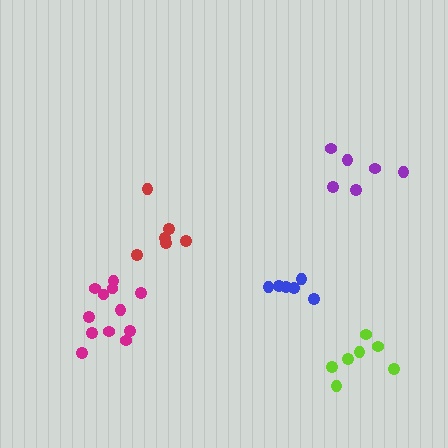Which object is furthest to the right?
The purple cluster is rightmost.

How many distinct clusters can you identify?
There are 5 distinct clusters.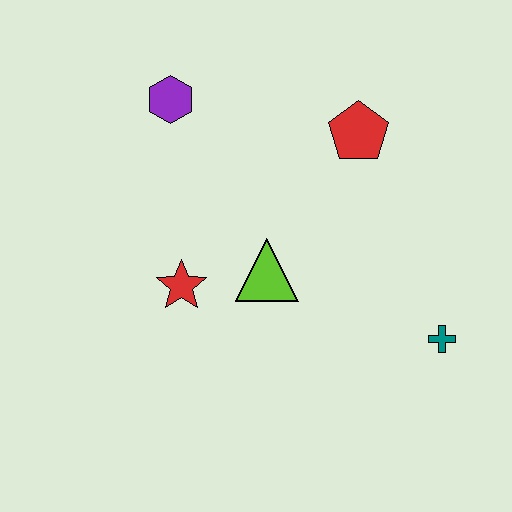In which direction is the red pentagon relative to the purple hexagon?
The red pentagon is to the right of the purple hexagon.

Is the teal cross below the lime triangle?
Yes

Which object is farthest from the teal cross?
The purple hexagon is farthest from the teal cross.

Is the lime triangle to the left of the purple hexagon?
No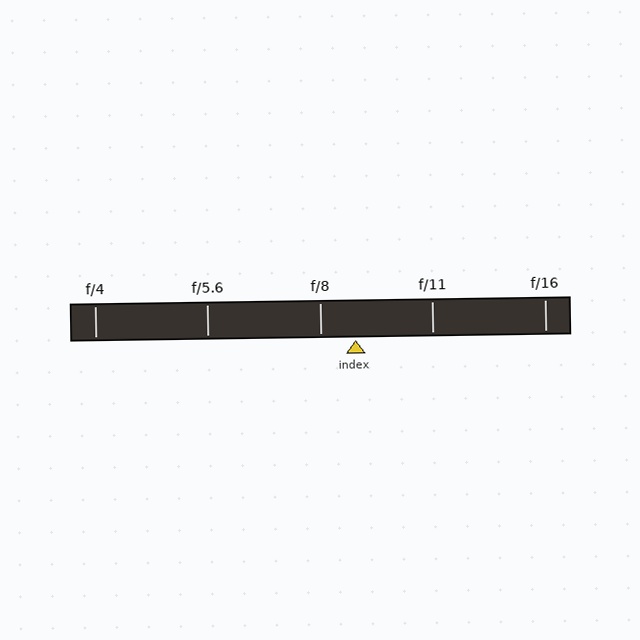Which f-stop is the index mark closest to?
The index mark is closest to f/8.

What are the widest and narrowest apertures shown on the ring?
The widest aperture shown is f/4 and the narrowest is f/16.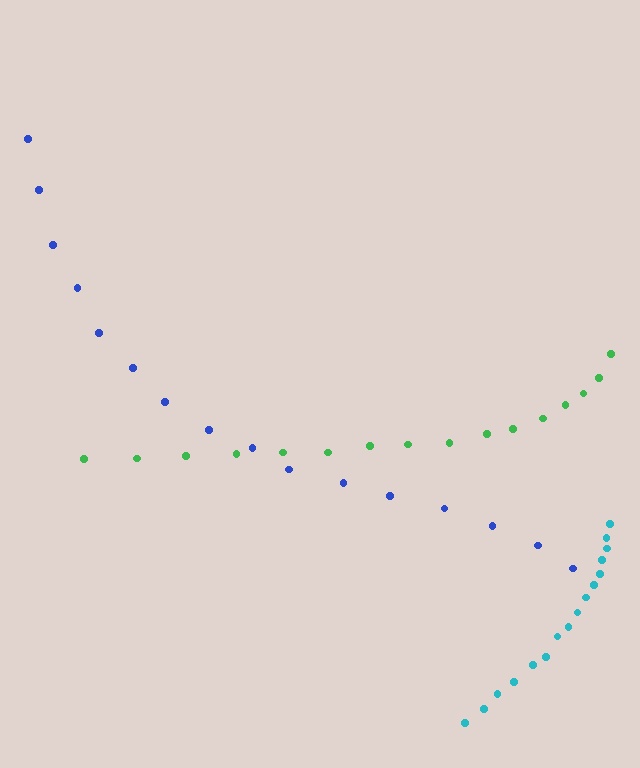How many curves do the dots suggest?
There are 3 distinct paths.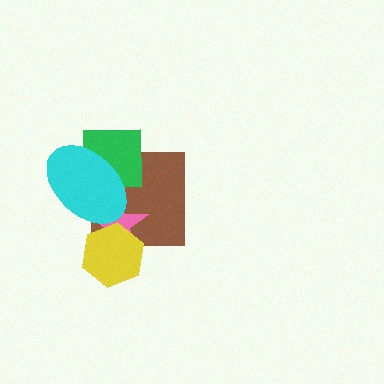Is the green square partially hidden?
Yes, it is partially covered by another shape.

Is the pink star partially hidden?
Yes, it is partially covered by another shape.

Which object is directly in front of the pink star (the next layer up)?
The cyan ellipse is directly in front of the pink star.